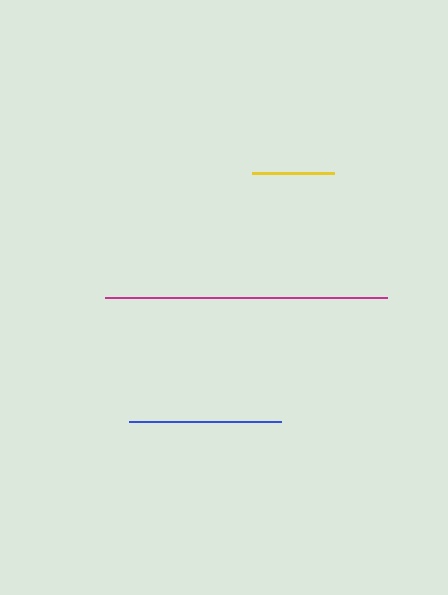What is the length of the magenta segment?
The magenta segment is approximately 282 pixels long.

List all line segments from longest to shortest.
From longest to shortest: magenta, blue, yellow.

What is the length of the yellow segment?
The yellow segment is approximately 82 pixels long.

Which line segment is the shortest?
The yellow line is the shortest at approximately 82 pixels.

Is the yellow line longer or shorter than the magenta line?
The magenta line is longer than the yellow line.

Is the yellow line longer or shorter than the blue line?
The blue line is longer than the yellow line.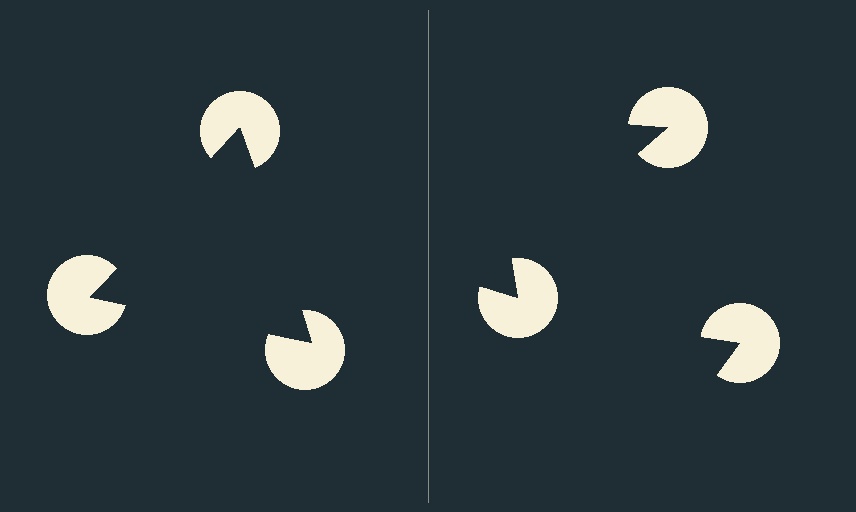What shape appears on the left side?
An illusory triangle.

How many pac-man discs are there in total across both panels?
6 — 3 on each side.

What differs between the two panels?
The pac-man discs are positioned identically on both sides; only the wedge orientations differ. On the left they align to a triangle; on the right they are misaligned.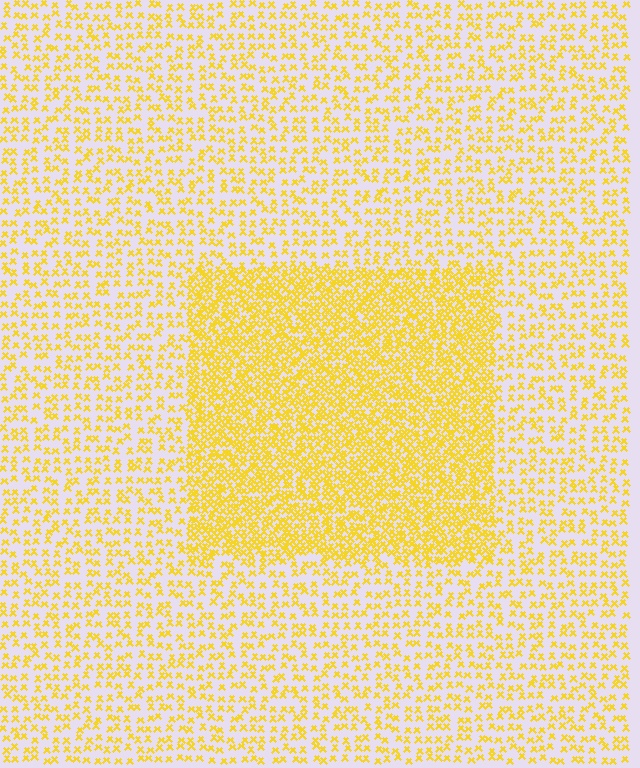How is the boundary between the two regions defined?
The boundary is defined by a change in element density (approximately 2.4x ratio). All elements are the same color, size, and shape.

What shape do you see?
I see a rectangle.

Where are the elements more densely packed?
The elements are more densely packed inside the rectangle boundary.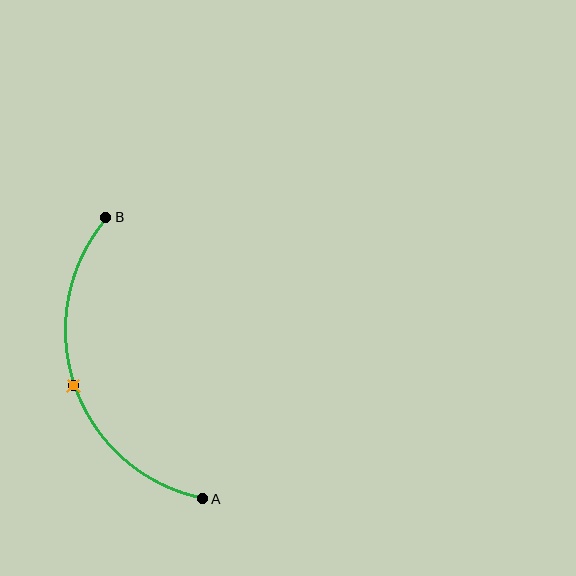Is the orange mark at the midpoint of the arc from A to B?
Yes. The orange mark lies on the arc at equal arc-length from both A and B — it is the arc midpoint.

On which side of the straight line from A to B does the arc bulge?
The arc bulges to the left of the straight line connecting A and B.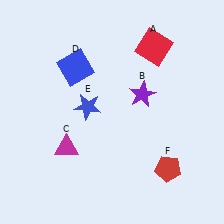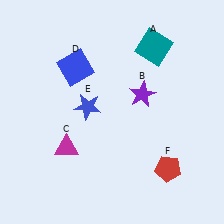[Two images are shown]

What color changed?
The square (A) changed from red in Image 1 to teal in Image 2.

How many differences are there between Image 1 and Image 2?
There is 1 difference between the two images.